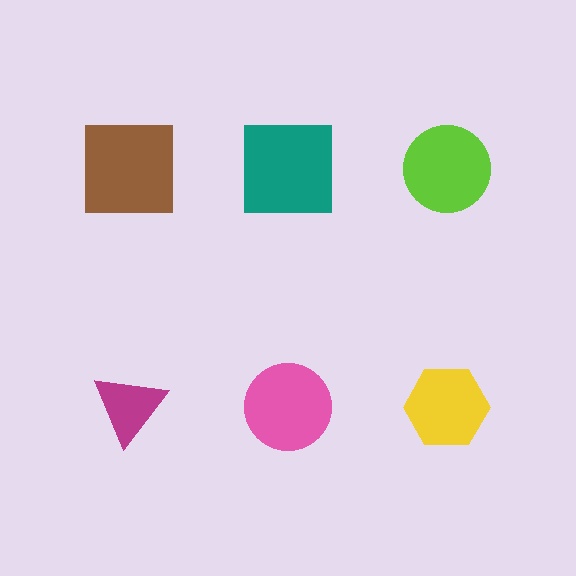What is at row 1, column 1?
A brown square.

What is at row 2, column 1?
A magenta triangle.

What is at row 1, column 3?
A lime circle.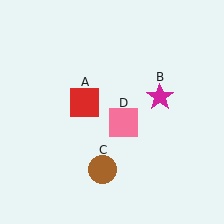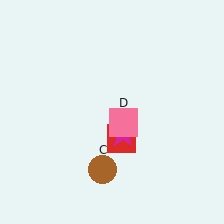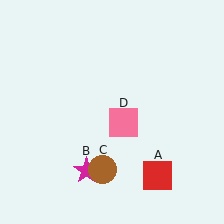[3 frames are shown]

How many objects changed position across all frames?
2 objects changed position: red square (object A), magenta star (object B).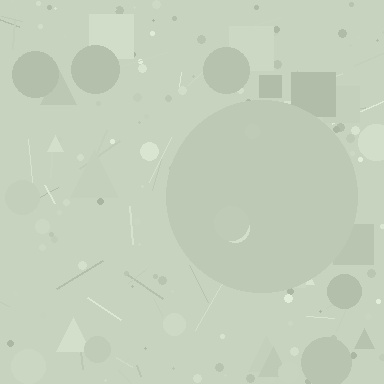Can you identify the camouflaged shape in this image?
The camouflaged shape is a circle.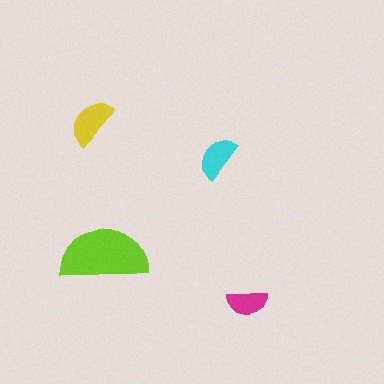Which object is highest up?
The yellow semicircle is topmost.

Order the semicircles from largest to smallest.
the lime one, the yellow one, the cyan one, the magenta one.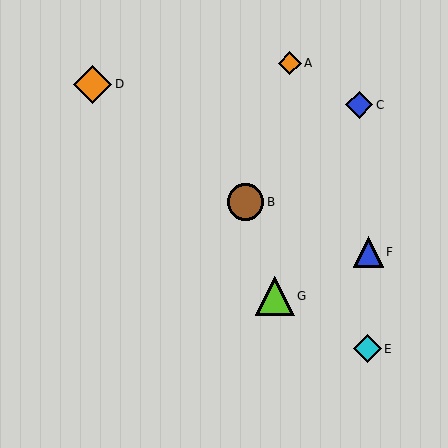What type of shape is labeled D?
Shape D is an orange diamond.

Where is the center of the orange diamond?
The center of the orange diamond is at (93, 84).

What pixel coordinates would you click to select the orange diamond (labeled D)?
Click at (93, 84) to select the orange diamond D.